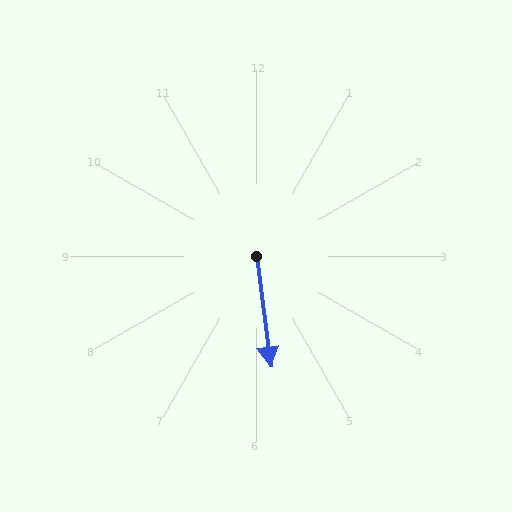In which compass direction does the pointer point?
South.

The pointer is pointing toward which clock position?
Roughly 6 o'clock.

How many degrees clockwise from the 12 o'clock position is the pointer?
Approximately 173 degrees.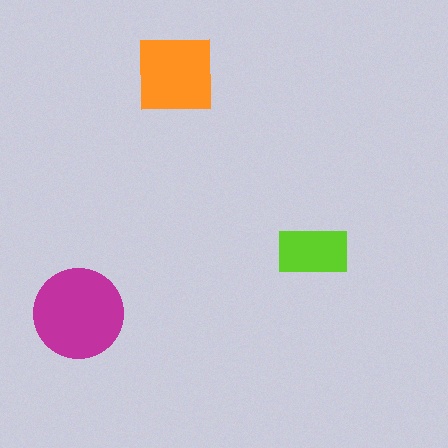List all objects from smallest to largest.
The lime rectangle, the orange square, the magenta circle.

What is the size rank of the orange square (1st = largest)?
2nd.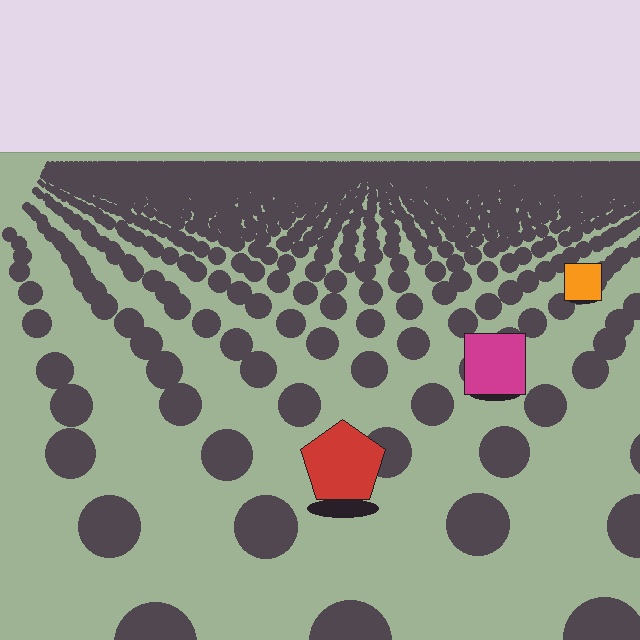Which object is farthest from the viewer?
The orange square is farthest from the viewer. It appears smaller and the ground texture around it is denser.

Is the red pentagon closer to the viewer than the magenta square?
Yes. The red pentagon is closer — you can tell from the texture gradient: the ground texture is coarser near it.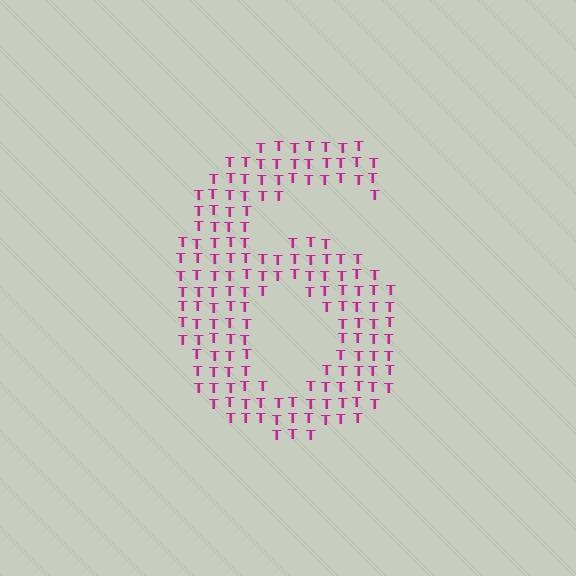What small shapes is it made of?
It is made of small letter T's.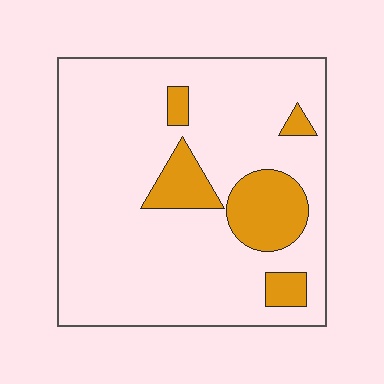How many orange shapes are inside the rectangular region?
5.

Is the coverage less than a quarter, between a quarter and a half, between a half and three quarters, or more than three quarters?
Less than a quarter.